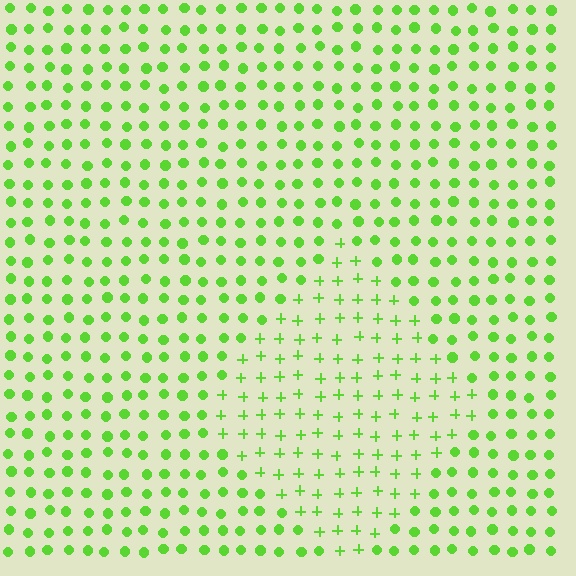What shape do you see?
I see a diamond.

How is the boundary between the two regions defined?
The boundary is defined by a change in element shape: plus signs inside vs. circles outside. All elements share the same color and spacing.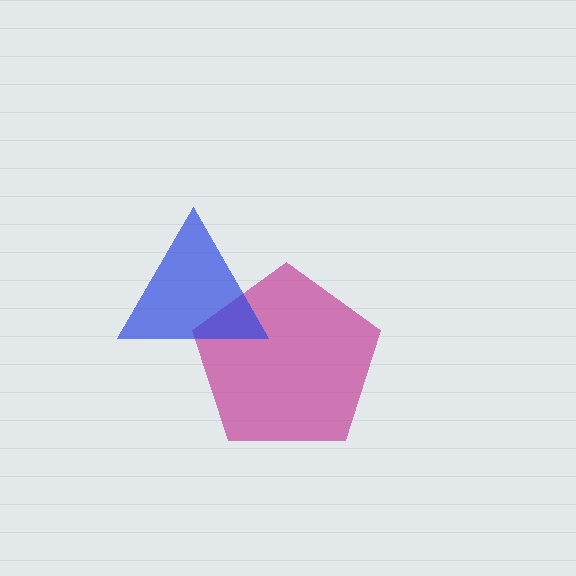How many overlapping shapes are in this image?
There are 2 overlapping shapes in the image.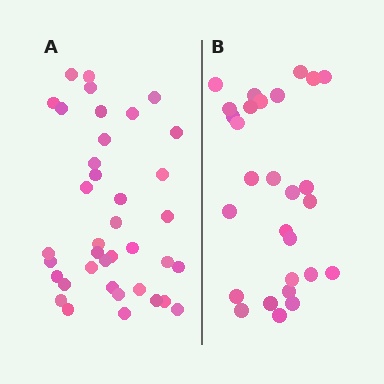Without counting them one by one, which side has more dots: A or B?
Region A (the left region) has more dots.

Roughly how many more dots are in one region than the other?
Region A has roughly 10 or so more dots than region B.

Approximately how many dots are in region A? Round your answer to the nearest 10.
About 40 dots. (The exact count is 38, which rounds to 40.)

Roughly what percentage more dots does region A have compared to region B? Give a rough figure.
About 35% more.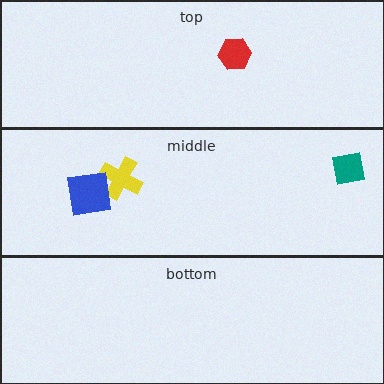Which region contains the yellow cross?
The middle region.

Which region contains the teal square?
The middle region.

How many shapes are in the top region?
1.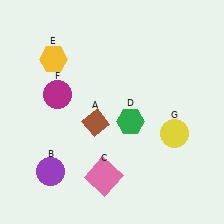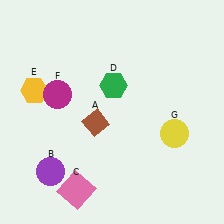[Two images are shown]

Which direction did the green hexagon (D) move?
The green hexagon (D) moved up.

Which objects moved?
The objects that moved are: the pink square (C), the green hexagon (D), the yellow hexagon (E).